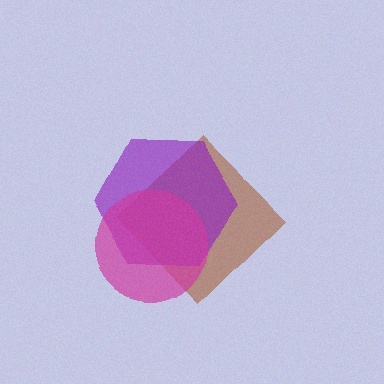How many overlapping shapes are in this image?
There are 3 overlapping shapes in the image.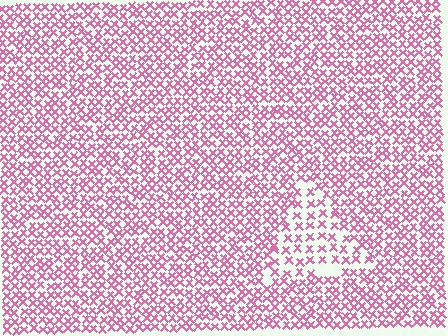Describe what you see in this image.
The image contains small pink elements arranged at two different densities. A triangle-shaped region is visible where the elements are less densely packed than the surrounding area.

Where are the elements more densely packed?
The elements are more densely packed outside the triangle boundary.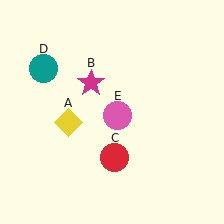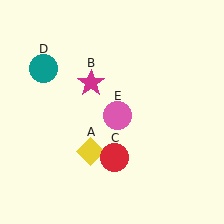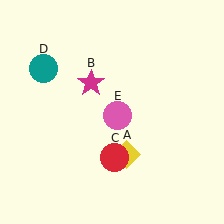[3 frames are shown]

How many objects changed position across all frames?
1 object changed position: yellow diamond (object A).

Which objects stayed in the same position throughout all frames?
Magenta star (object B) and red circle (object C) and teal circle (object D) and pink circle (object E) remained stationary.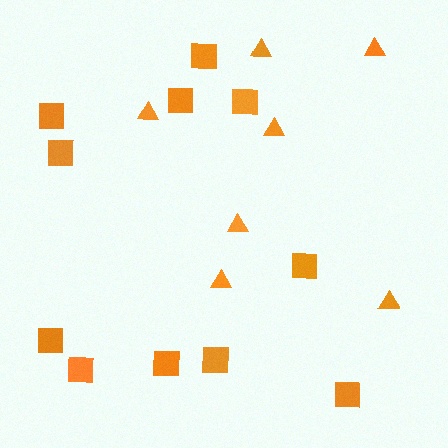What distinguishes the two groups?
There are 2 groups: one group of triangles (7) and one group of squares (11).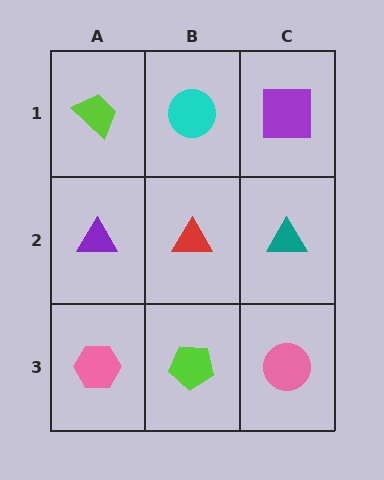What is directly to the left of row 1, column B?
A lime trapezoid.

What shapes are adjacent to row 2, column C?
A purple square (row 1, column C), a pink circle (row 3, column C), a red triangle (row 2, column B).